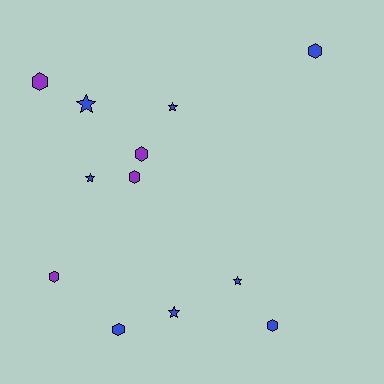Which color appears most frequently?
Blue, with 8 objects.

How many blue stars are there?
There are 5 blue stars.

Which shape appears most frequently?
Hexagon, with 7 objects.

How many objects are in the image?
There are 12 objects.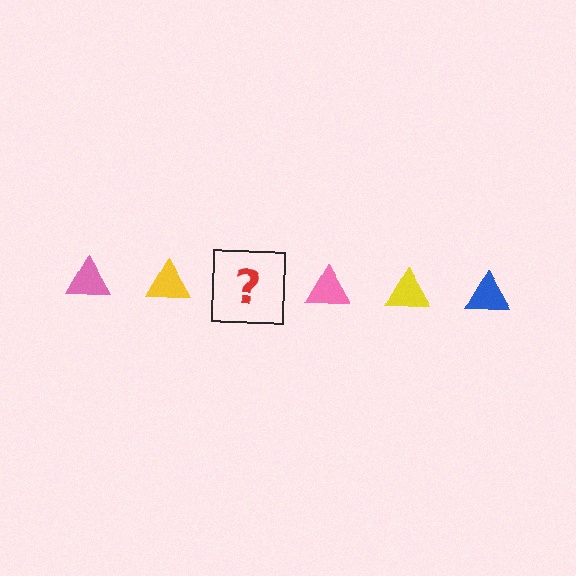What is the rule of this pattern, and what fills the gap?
The rule is that the pattern cycles through pink, yellow, blue triangles. The gap should be filled with a blue triangle.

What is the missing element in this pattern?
The missing element is a blue triangle.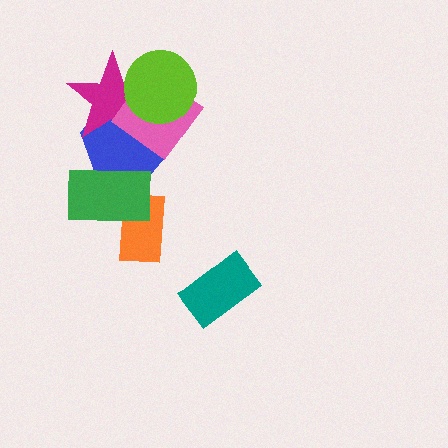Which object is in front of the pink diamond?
The lime circle is in front of the pink diamond.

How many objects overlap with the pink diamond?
3 objects overlap with the pink diamond.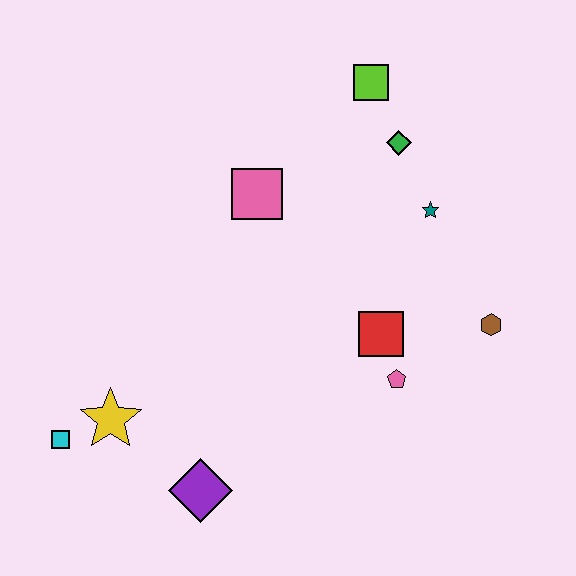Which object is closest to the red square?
The pink pentagon is closest to the red square.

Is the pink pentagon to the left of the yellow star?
No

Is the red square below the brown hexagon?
Yes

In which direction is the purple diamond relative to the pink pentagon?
The purple diamond is to the left of the pink pentagon.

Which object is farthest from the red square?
The cyan square is farthest from the red square.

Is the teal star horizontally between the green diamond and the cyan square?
No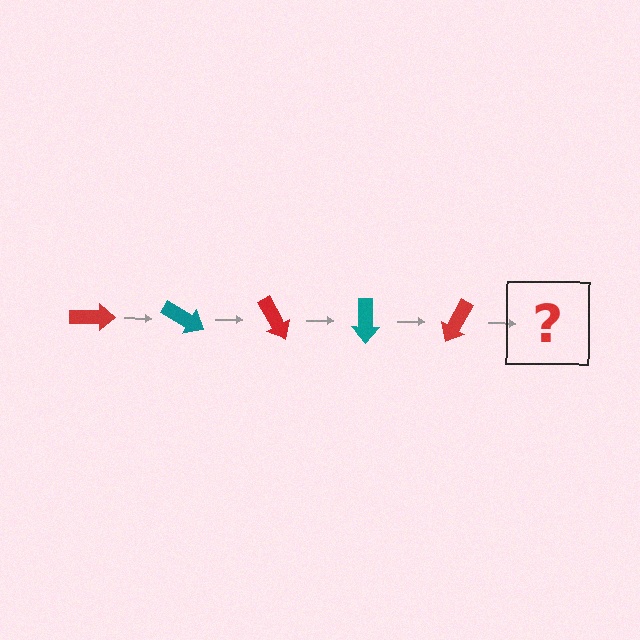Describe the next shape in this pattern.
It should be a teal arrow, rotated 150 degrees from the start.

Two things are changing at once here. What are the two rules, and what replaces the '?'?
The two rules are that it rotates 30 degrees each step and the color cycles through red and teal. The '?' should be a teal arrow, rotated 150 degrees from the start.